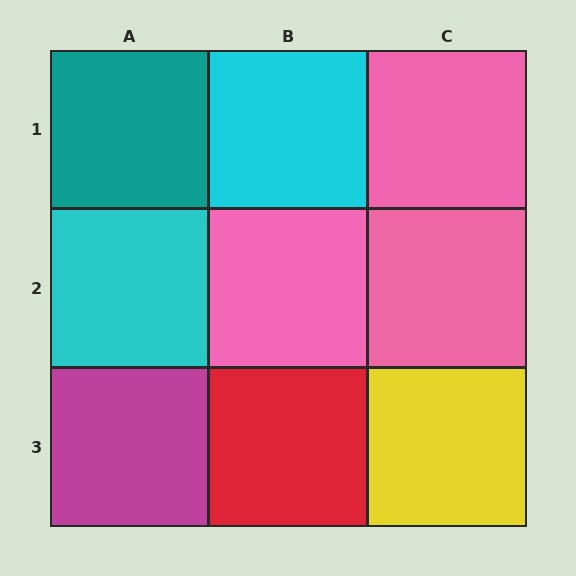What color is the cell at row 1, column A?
Teal.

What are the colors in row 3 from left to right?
Magenta, red, yellow.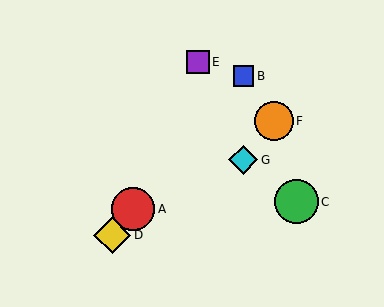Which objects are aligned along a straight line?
Objects A, B, D are aligned along a straight line.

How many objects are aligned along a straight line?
3 objects (A, B, D) are aligned along a straight line.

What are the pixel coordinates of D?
Object D is at (112, 235).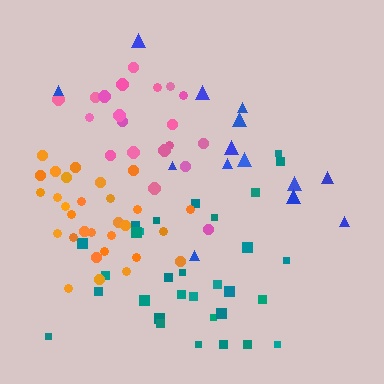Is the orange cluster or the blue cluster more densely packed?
Orange.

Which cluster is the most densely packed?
Orange.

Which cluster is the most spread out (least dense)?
Blue.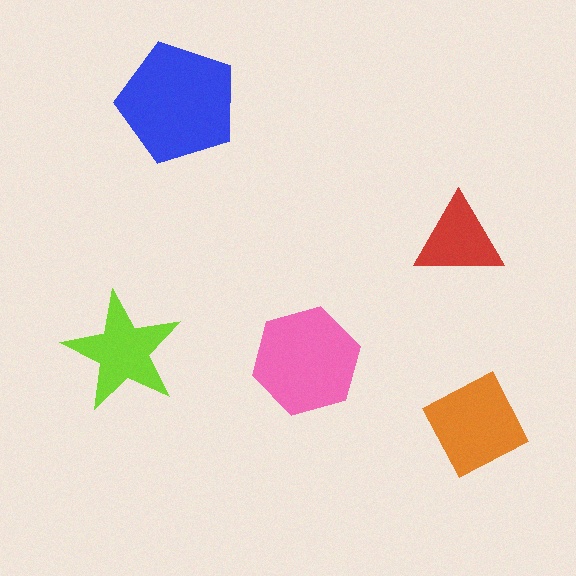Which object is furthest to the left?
The lime star is leftmost.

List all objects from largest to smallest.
The blue pentagon, the pink hexagon, the orange square, the lime star, the red triangle.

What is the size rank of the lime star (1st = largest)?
4th.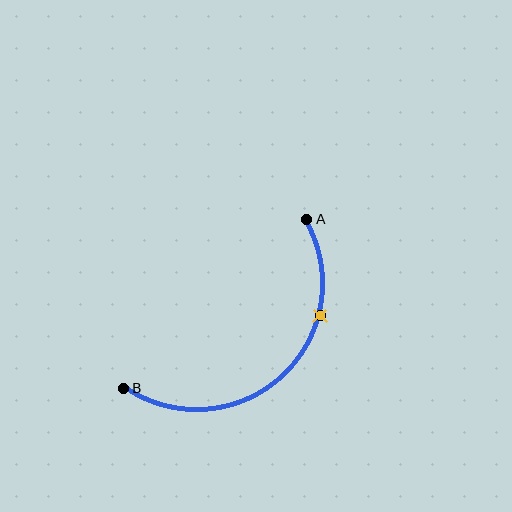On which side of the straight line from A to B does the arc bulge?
The arc bulges below and to the right of the straight line connecting A and B.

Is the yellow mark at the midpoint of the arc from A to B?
No. The yellow mark lies on the arc but is closer to endpoint A. The arc midpoint would be at the point on the curve equidistant along the arc from both A and B.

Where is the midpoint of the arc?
The arc midpoint is the point on the curve farthest from the straight line joining A and B. It sits below and to the right of that line.